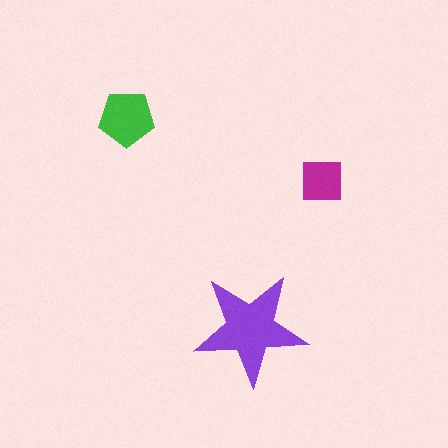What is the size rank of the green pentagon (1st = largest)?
2nd.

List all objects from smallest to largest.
The magenta square, the green pentagon, the purple star.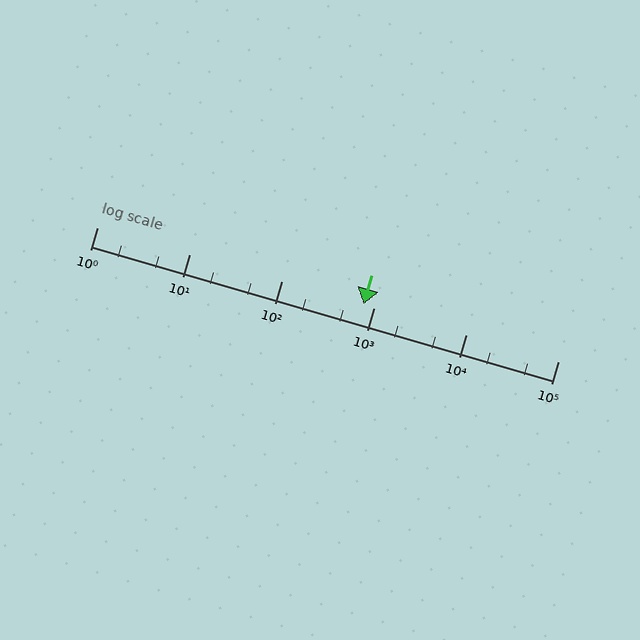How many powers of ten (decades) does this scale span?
The scale spans 5 decades, from 1 to 100000.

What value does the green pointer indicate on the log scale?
The pointer indicates approximately 770.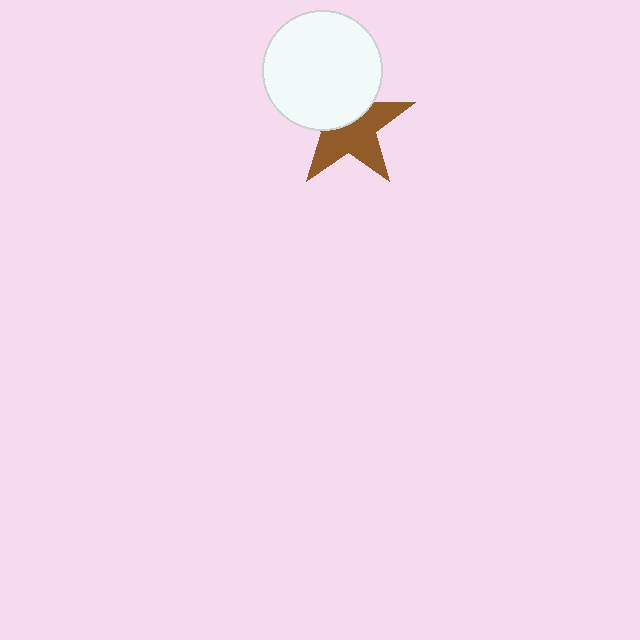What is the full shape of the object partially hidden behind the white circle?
The partially hidden object is a brown star.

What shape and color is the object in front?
The object in front is a white circle.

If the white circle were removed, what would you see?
You would see the complete brown star.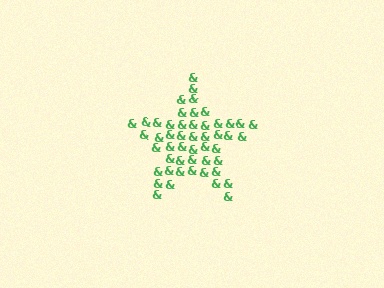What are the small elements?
The small elements are ampersands.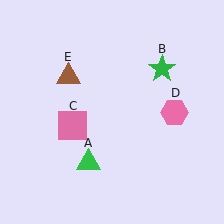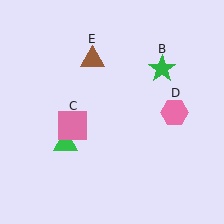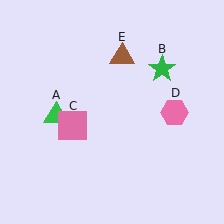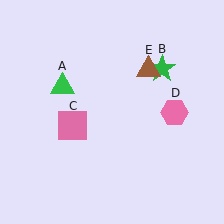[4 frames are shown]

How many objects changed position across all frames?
2 objects changed position: green triangle (object A), brown triangle (object E).